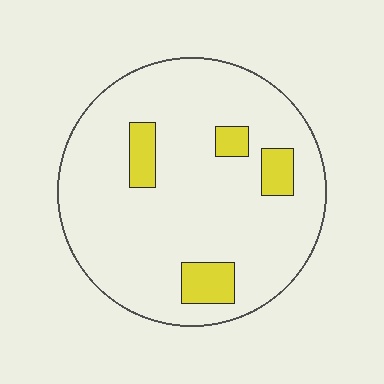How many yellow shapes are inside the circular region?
4.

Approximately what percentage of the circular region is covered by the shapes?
Approximately 10%.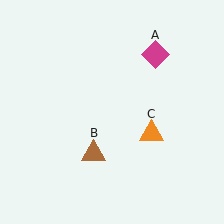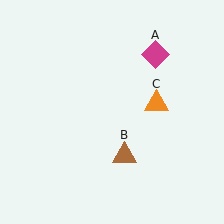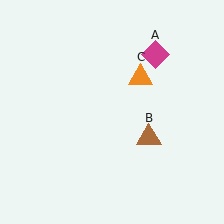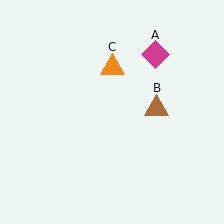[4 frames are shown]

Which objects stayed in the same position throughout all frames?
Magenta diamond (object A) remained stationary.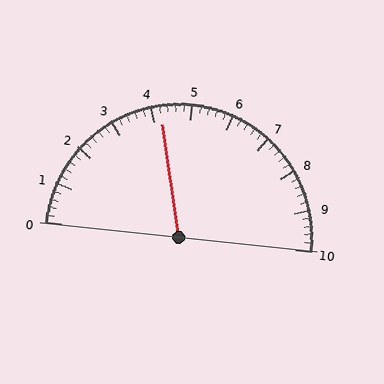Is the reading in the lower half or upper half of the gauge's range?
The reading is in the lower half of the range (0 to 10).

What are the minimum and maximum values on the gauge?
The gauge ranges from 0 to 10.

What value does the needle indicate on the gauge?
The needle indicates approximately 4.2.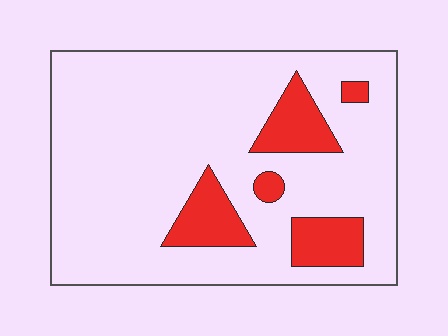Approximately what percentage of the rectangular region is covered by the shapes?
Approximately 15%.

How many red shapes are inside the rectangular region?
5.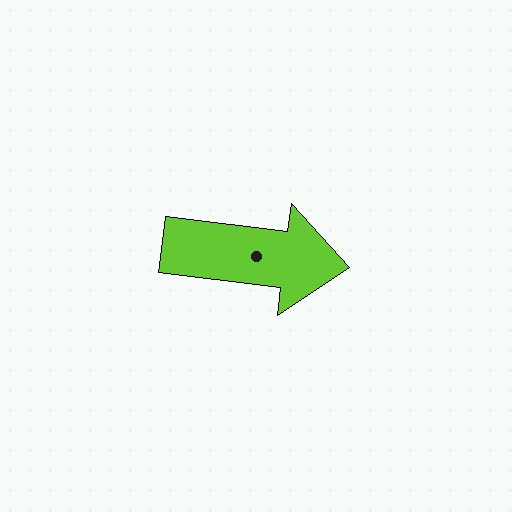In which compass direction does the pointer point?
East.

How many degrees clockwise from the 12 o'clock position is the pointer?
Approximately 97 degrees.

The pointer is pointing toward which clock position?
Roughly 3 o'clock.